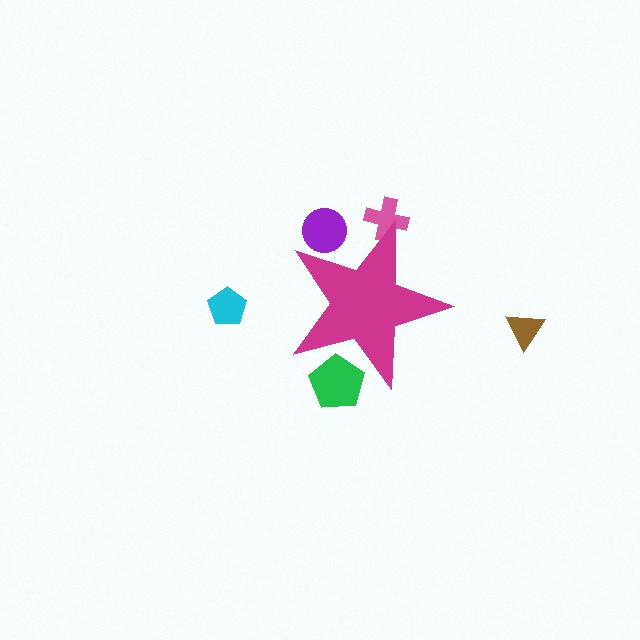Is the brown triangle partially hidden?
No, the brown triangle is fully visible.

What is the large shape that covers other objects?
A magenta star.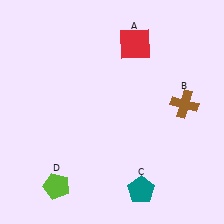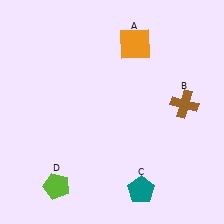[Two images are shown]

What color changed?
The square (A) changed from red in Image 1 to orange in Image 2.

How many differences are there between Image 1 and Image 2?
There is 1 difference between the two images.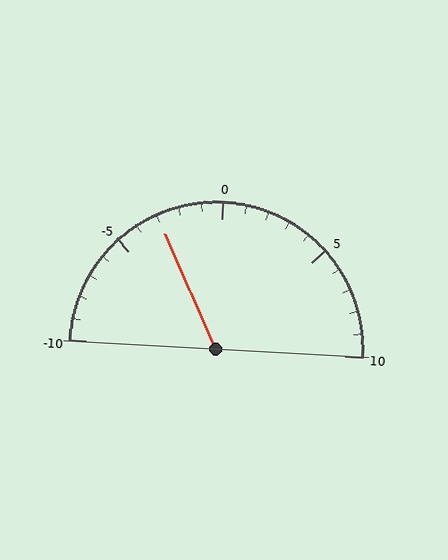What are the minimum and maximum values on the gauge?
The gauge ranges from -10 to 10.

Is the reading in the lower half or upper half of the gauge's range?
The reading is in the lower half of the range (-10 to 10).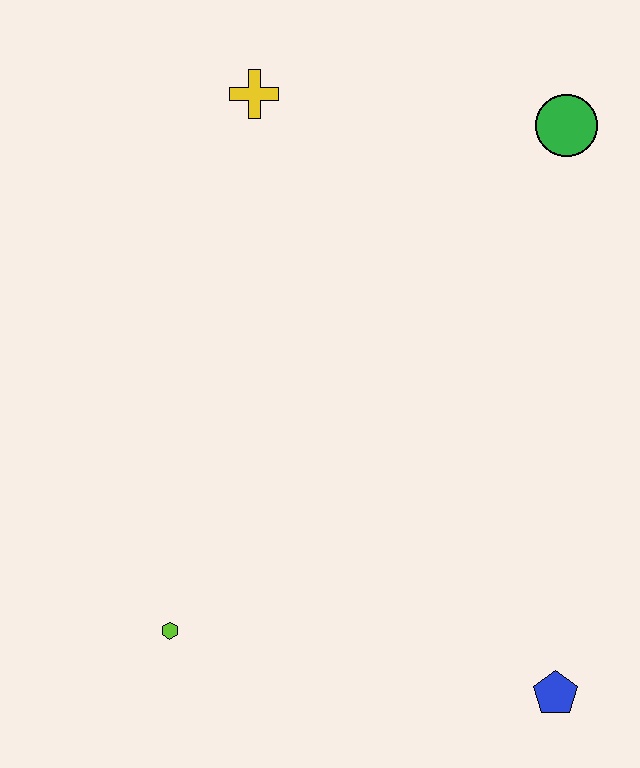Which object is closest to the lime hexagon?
The blue pentagon is closest to the lime hexagon.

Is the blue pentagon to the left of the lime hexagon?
No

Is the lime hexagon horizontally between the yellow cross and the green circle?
No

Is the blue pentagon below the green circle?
Yes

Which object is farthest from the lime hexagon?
The green circle is farthest from the lime hexagon.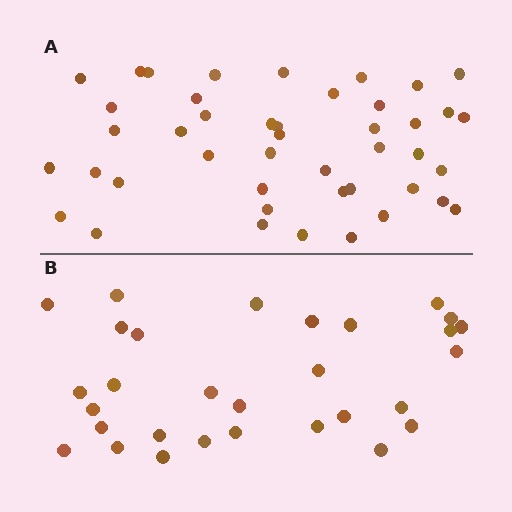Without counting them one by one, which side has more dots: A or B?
Region A (the top region) has more dots.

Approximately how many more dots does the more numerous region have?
Region A has approximately 15 more dots than region B.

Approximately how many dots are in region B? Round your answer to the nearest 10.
About 30 dots.